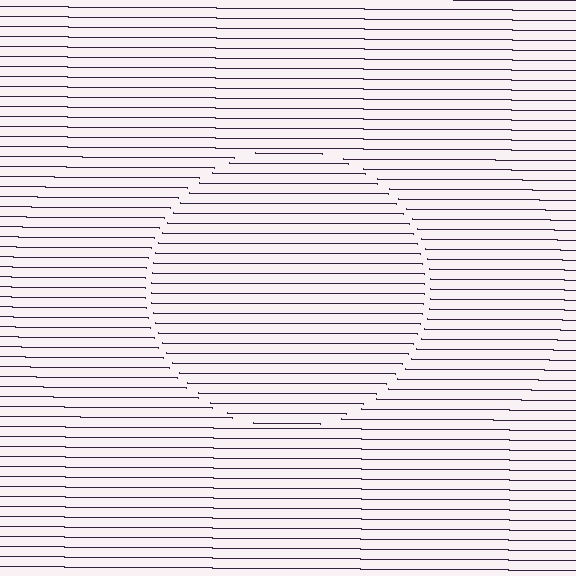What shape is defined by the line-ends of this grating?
An illusory circle. The interior of the shape contains the same grating, shifted by half a period — the contour is defined by the phase discontinuity where line-ends from the inner and outer gratings abut.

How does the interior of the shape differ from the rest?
The interior of the shape contains the same grating, shifted by half a period — the contour is defined by the phase discontinuity where line-ends from the inner and outer gratings abut.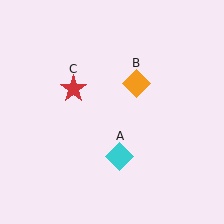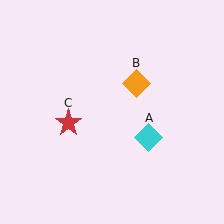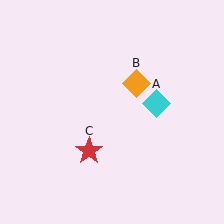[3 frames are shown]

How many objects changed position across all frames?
2 objects changed position: cyan diamond (object A), red star (object C).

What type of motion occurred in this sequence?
The cyan diamond (object A), red star (object C) rotated counterclockwise around the center of the scene.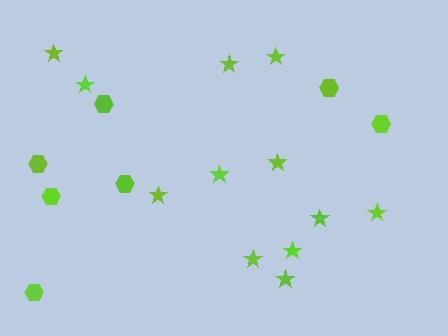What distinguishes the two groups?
There are 2 groups: one group of hexagons (7) and one group of stars (12).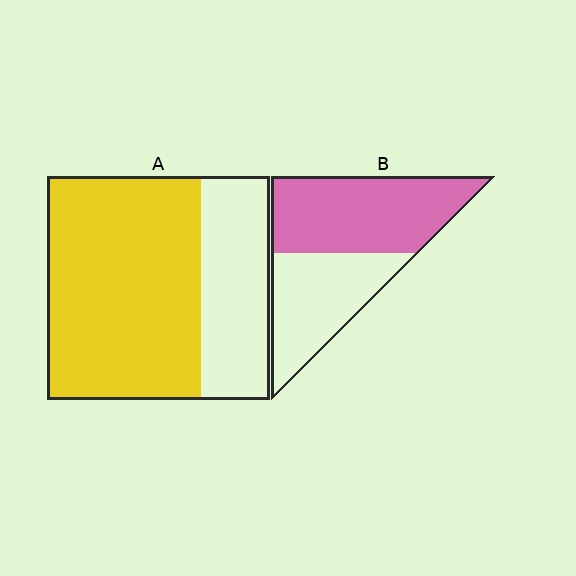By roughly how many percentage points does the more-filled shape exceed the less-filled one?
By roughly 10 percentage points (A over B).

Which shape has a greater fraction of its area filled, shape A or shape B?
Shape A.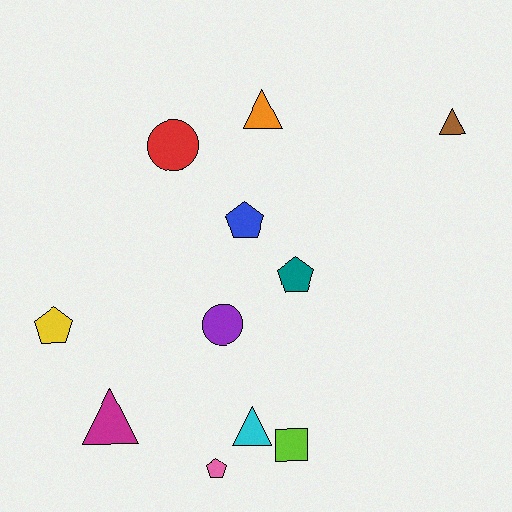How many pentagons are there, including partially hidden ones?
There are 4 pentagons.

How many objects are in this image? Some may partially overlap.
There are 11 objects.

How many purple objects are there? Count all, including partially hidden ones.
There is 1 purple object.